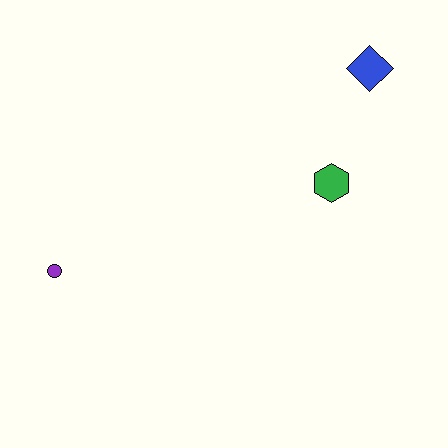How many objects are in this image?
There are 3 objects.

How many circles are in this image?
There is 1 circle.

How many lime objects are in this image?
There are no lime objects.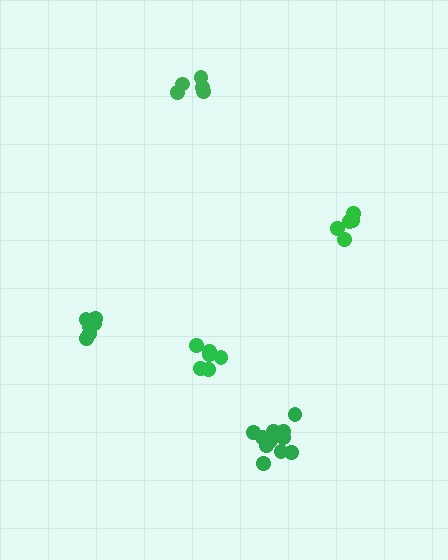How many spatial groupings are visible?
There are 5 spatial groupings.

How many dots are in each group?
Group 1: 6 dots, Group 2: 5 dots, Group 3: 6 dots, Group 4: 5 dots, Group 5: 11 dots (33 total).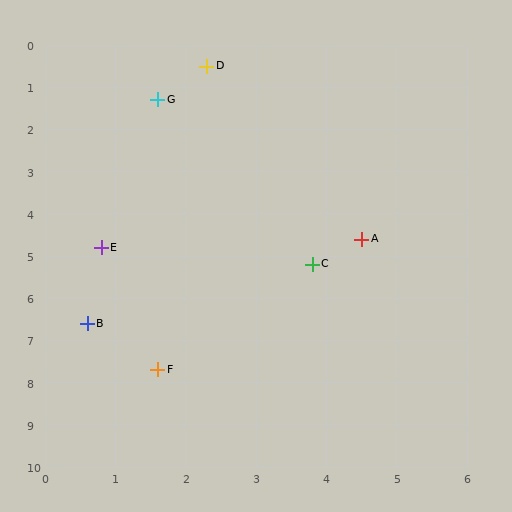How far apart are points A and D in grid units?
Points A and D are about 4.7 grid units apart.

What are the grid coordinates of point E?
Point E is at approximately (0.8, 4.8).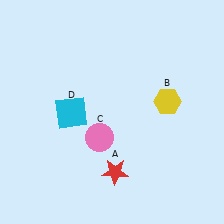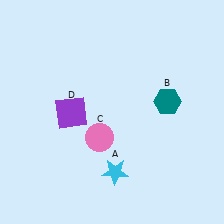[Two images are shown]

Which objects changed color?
A changed from red to cyan. B changed from yellow to teal. D changed from cyan to purple.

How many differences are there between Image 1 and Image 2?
There are 3 differences between the two images.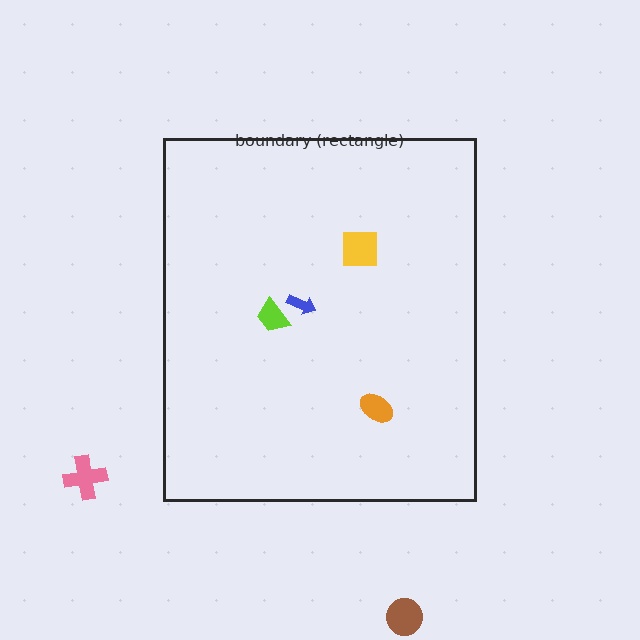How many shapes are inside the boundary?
4 inside, 2 outside.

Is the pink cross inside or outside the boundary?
Outside.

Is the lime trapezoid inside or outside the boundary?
Inside.